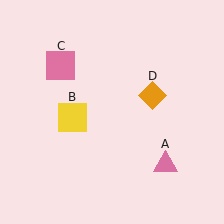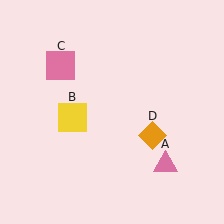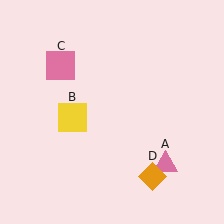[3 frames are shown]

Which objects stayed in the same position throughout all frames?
Pink triangle (object A) and yellow square (object B) and pink square (object C) remained stationary.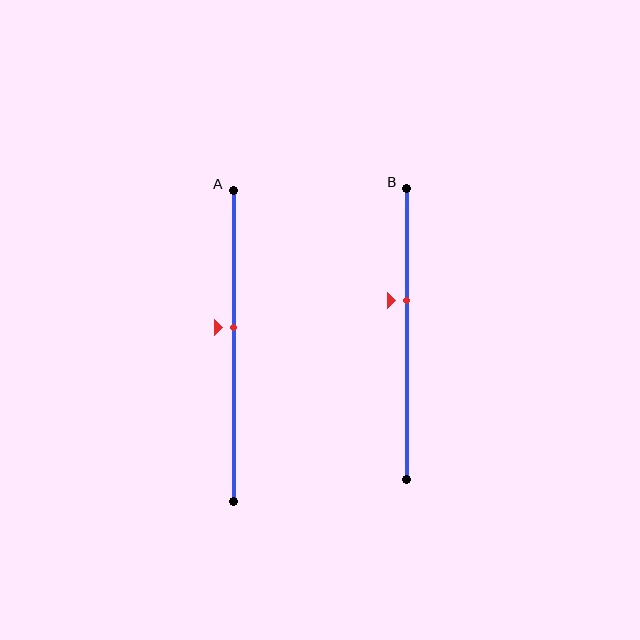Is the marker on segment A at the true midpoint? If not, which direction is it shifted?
No, the marker on segment A is shifted upward by about 6% of the segment length.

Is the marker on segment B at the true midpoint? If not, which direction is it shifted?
No, the marker on segment B is shifted upward by about 12% of the segment length.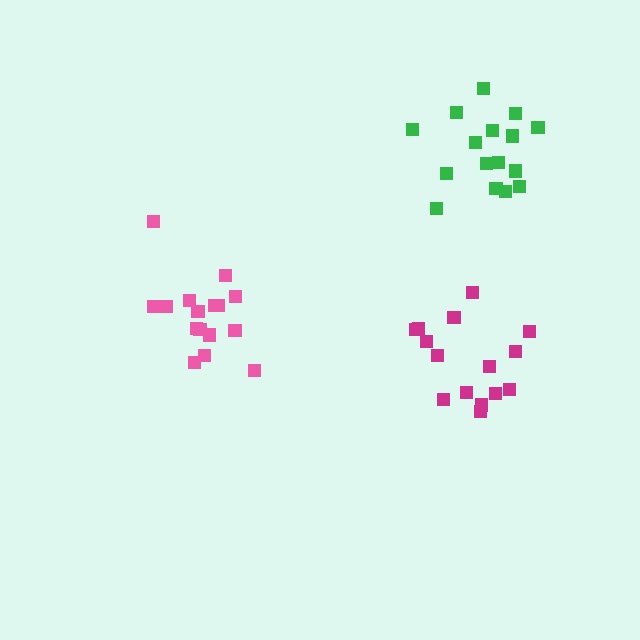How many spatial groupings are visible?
There are 3 spatial groupings.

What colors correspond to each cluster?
The clusters are colored: pink, magenta, green.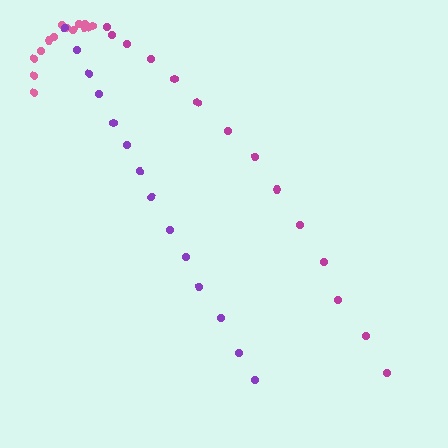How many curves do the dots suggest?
There are 3 distinct paths.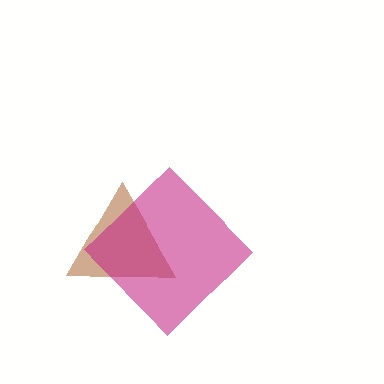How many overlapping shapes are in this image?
There are 2 overlapping shapes in the image.